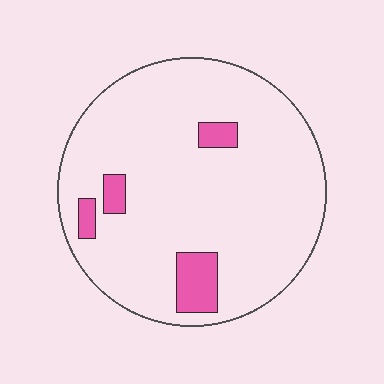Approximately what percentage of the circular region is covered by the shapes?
Approximately 10%.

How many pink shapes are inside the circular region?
4.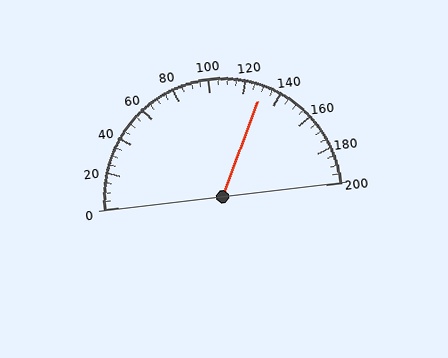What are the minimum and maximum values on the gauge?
The gauge ranges from 0 to 200.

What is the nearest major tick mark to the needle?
The nearest major tick mark is 120.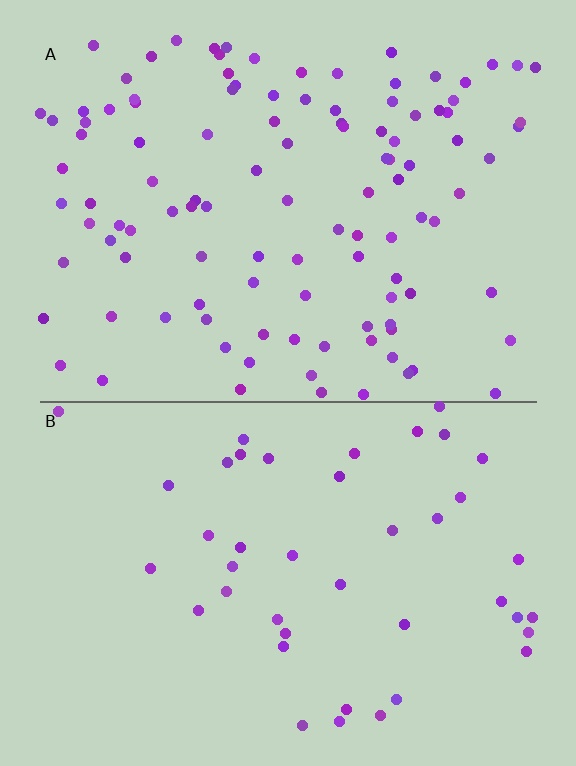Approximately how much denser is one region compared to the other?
Approximately 2.6× — region A over region B.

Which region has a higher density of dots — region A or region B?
A (the top).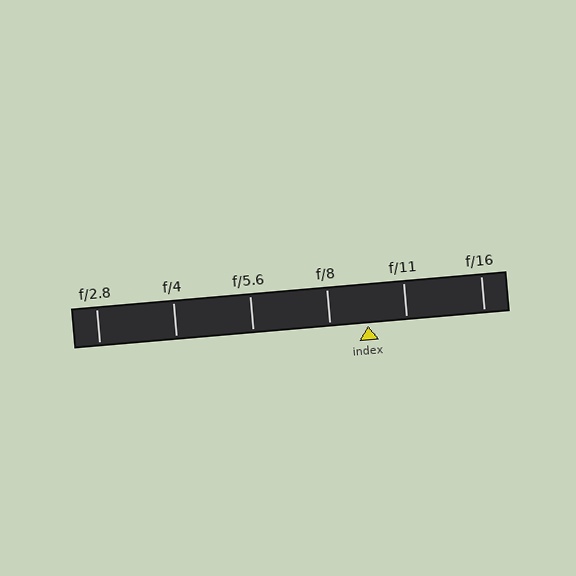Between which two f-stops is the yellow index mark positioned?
The index mark is between f/8 and f/11.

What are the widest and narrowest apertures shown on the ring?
The widest aperture shown is f/2.8 and the narrowest is f/16.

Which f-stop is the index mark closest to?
The index mark is closest to f/8.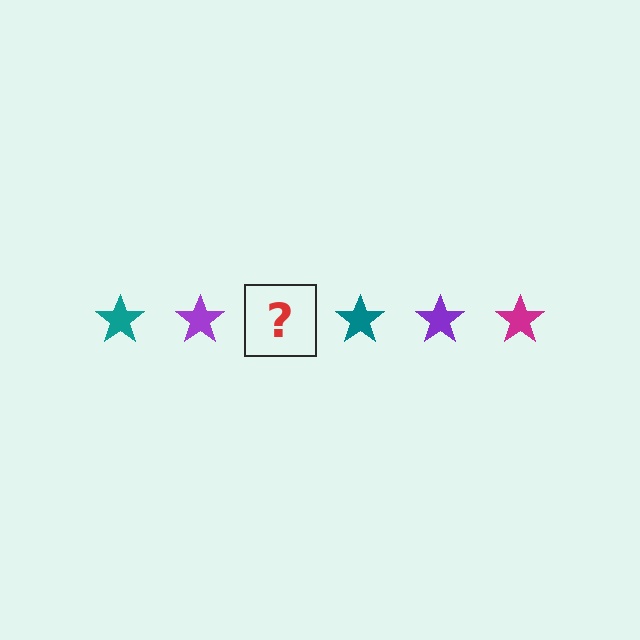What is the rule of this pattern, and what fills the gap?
The rule is that the pattern cycles through teal, purple, magenta stars. The gap should be filled with a magenta star.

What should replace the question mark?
The question mark should be replaced with a magenta star.